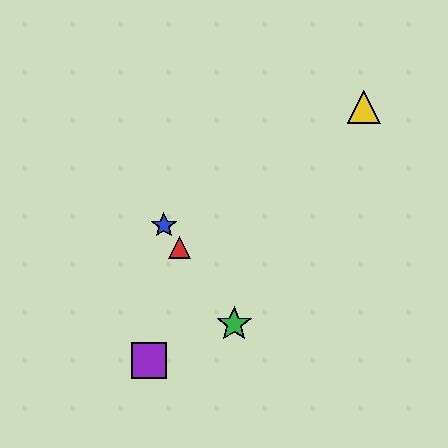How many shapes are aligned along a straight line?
3 shapes (the red triangle, the blue star, the green star) are aligned along a straight line.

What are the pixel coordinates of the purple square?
The purple square is at (149, 361).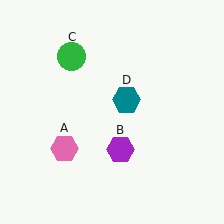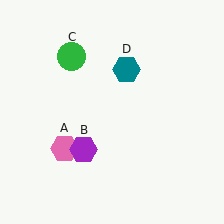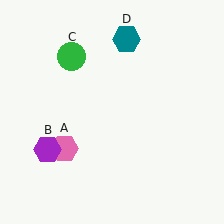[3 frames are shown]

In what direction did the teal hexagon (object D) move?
The teal hexagon (object D) moved up.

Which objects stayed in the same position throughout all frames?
Pink hexagon (object A) and green circle (object C) remained stationary.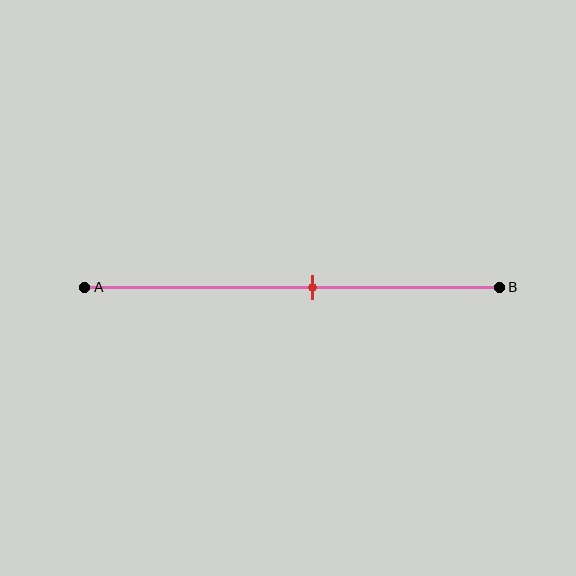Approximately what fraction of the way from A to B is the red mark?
The red mark is approximately 55% of the way from A to B.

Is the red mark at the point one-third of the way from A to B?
No, the mark is at about 55% from A, not at the 33% one-third point.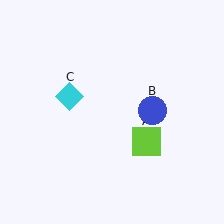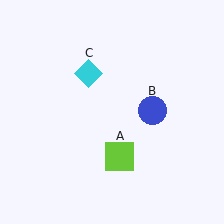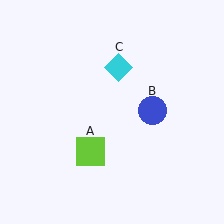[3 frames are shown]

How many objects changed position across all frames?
2 objects changed position: lime square (object A), cyan diamond (object C).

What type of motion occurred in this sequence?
The lime square (object A), cyan diamond (object C) rotated clockwise around the center of the scene.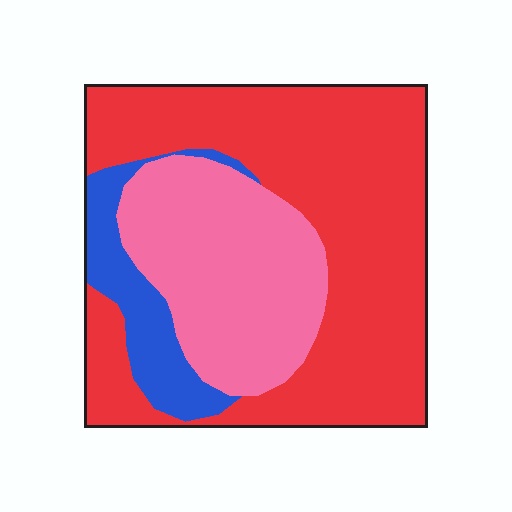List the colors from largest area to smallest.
From largest to smallest: red, pink, blue.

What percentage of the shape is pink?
Pink takes up between a sixth and a third of the shape.